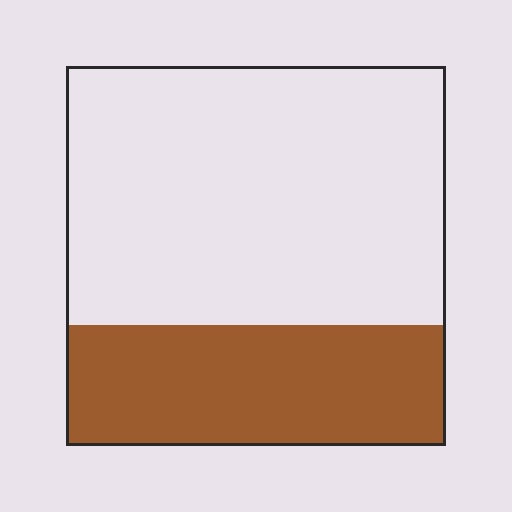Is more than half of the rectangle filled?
No.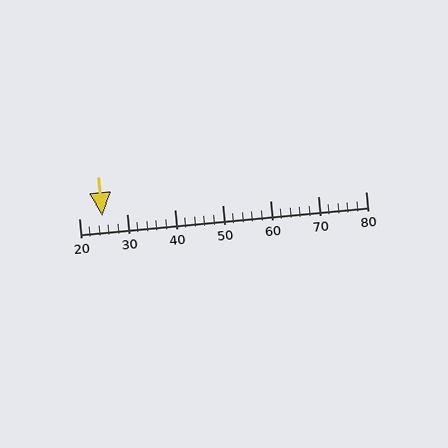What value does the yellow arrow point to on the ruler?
The yellow arrow points to approximately 25.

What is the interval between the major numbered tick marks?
The major tick marks are spaced 10 units apart.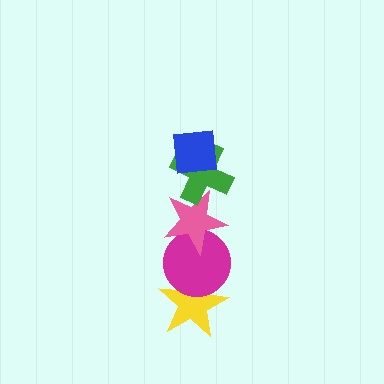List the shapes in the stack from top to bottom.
From top to bottom: the blue square, the green cross, the pink star, the magenta circle, the yellow star.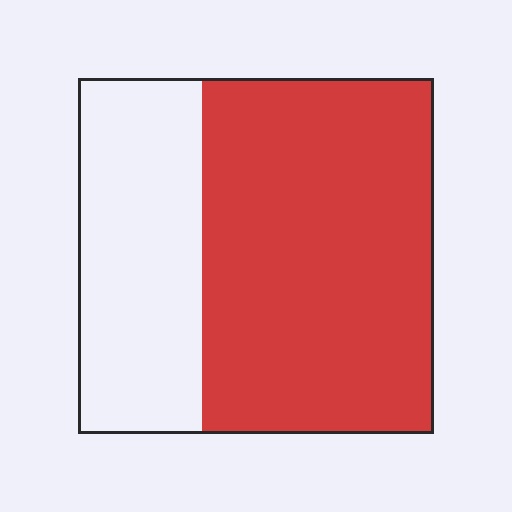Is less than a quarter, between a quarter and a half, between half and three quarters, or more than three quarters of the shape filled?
Between half and three quarters.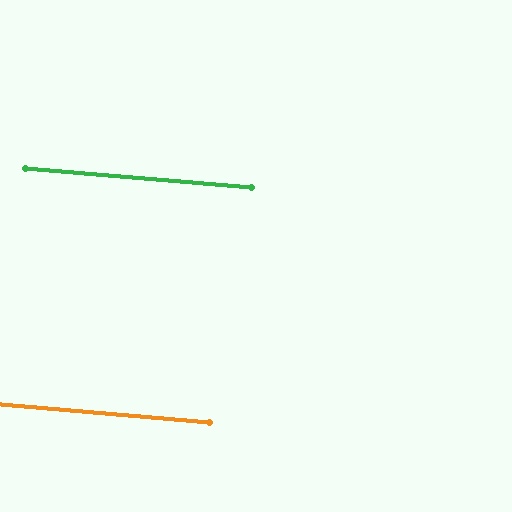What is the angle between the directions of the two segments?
Approximately 0 degrees.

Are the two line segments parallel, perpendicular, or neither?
Parallel — their directions differ by only 0.1°.